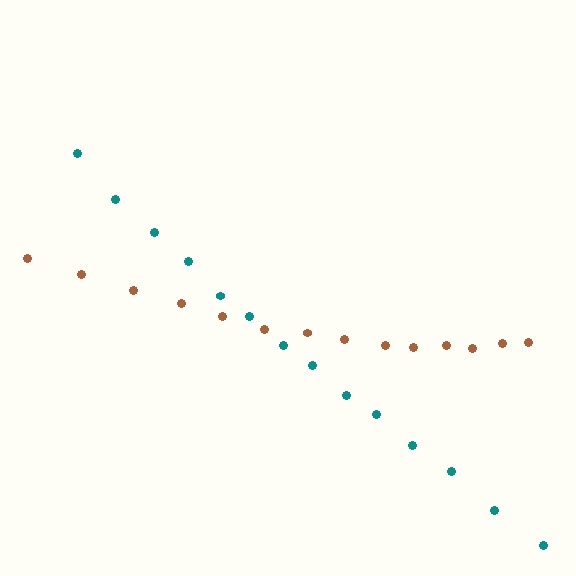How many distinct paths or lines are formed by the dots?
There are 2 distinct paths.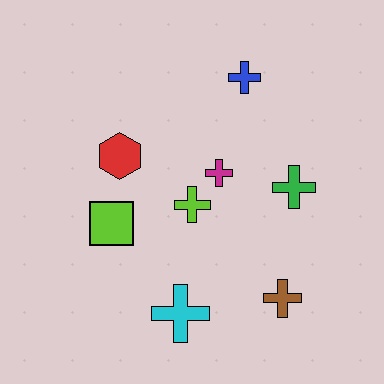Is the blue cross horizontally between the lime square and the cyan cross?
No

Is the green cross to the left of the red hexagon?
No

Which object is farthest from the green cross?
The lime square is farthest from the green cross.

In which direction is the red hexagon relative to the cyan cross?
The red hexagon is above the cyan cross.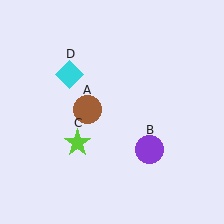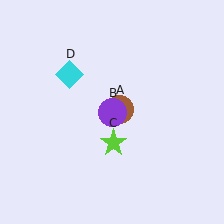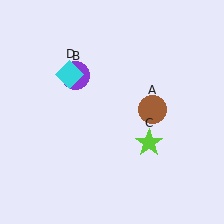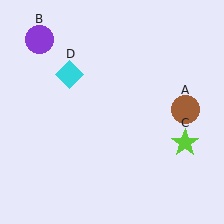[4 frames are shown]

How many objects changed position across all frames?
3 objects changed position: brown circle (object A), purple circle (object B), lime star (object C).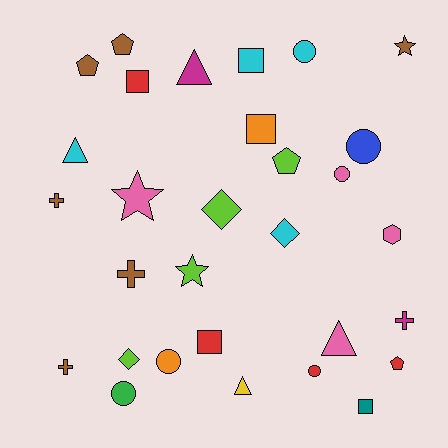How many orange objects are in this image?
There are 2 orange objects.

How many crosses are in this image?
There are 4 crosses.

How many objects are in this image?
There are 30 objects.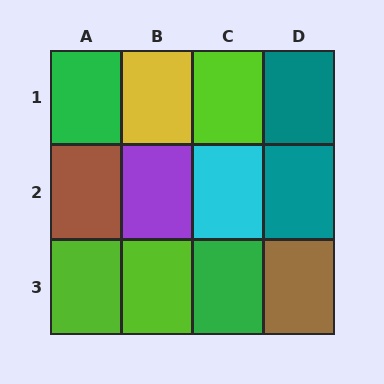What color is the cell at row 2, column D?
Teal.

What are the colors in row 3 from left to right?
Lime, lime, green, brown.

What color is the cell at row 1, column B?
Yellow.